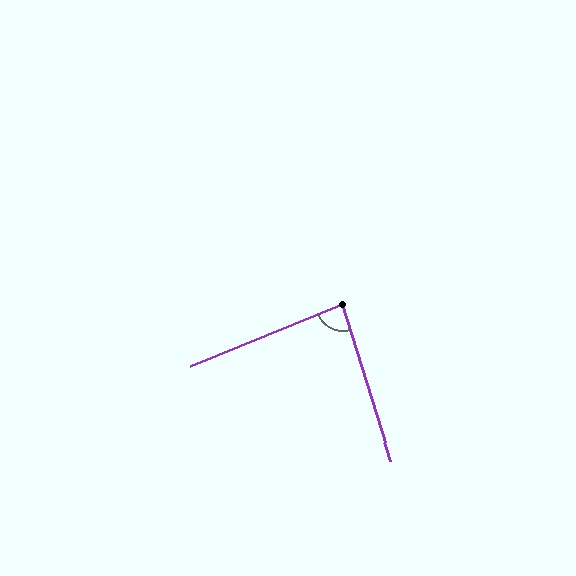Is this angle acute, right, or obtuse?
It is approximately a right angle.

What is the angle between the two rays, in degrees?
Approximately 85 degrees.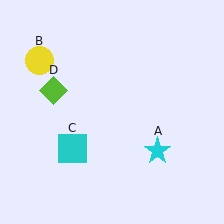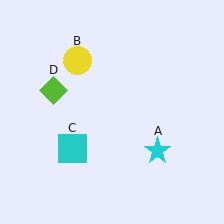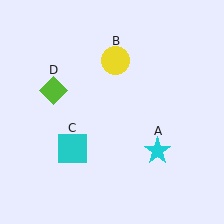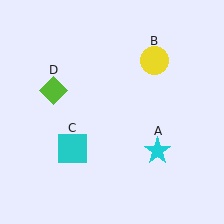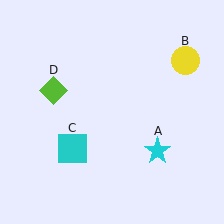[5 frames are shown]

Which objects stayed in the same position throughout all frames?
Cyan star (object A) and cyan square (object C) and lime diamond (object D) remained stationary.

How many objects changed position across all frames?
1 object changed position: yellow circle (object B).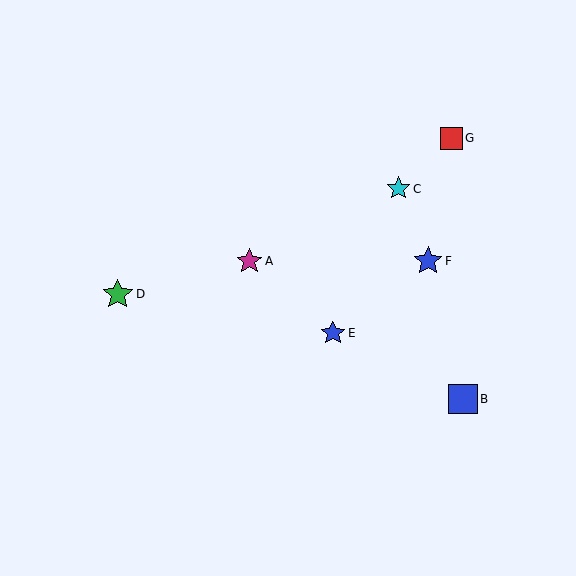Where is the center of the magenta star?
The center of the magenta star is at (249, 261).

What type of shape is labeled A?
Shape A is a magenta star.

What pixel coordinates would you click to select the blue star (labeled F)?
Click at (428, 261) to select the blue star F.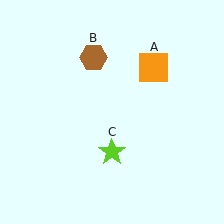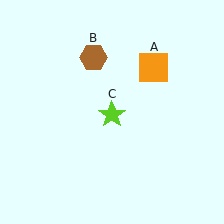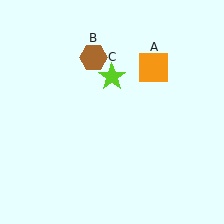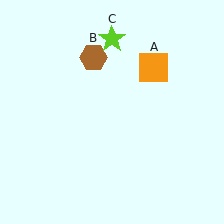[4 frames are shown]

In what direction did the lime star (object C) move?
The lime star (object C) moved up.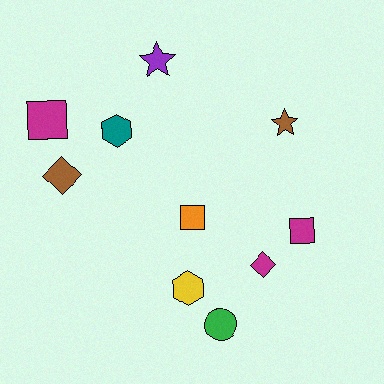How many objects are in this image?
There are 10 objects.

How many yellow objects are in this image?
There is 1 yellow object.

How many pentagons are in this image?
There are no pentagons.